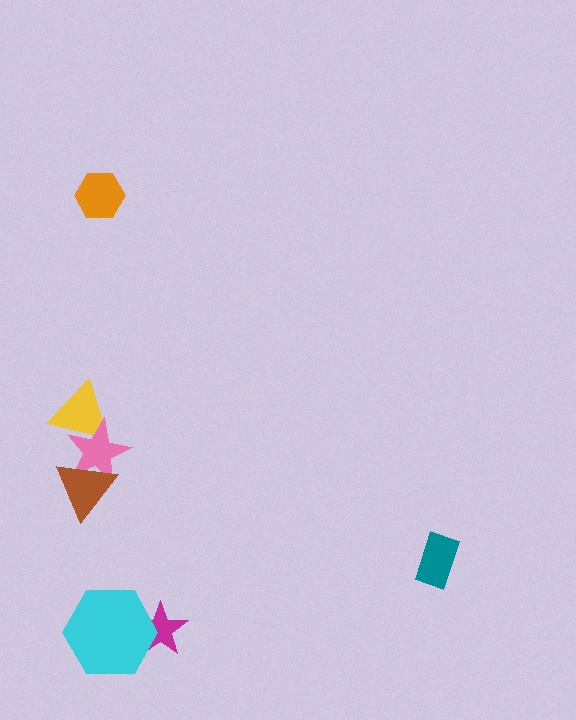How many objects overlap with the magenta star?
1 object overlaps with the magenta star.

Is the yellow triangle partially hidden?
Yes, it is partially covered by another shape.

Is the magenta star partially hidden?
Yes, it is partially covered by another shape.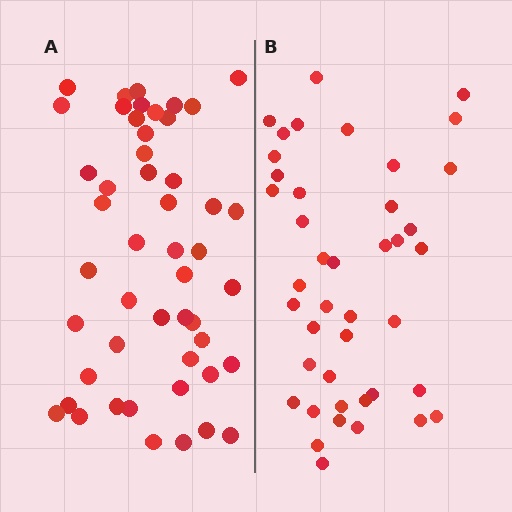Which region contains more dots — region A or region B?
Region A (the left region) has more dots.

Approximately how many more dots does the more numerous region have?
Region A has roughly 8 or so more dots than region B.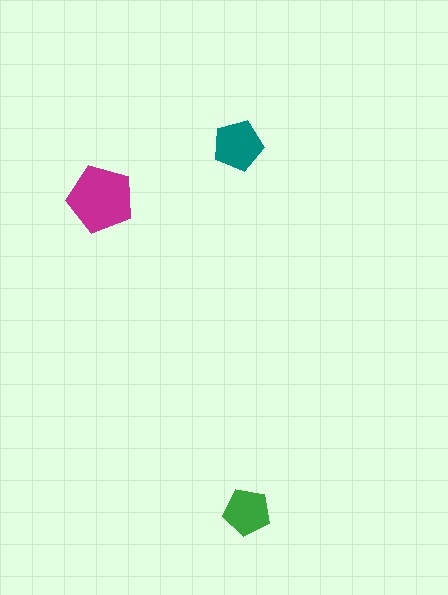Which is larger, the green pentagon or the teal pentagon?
The teal one.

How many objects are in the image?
There are 3 objects in the image.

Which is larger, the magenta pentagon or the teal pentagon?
The magenta one.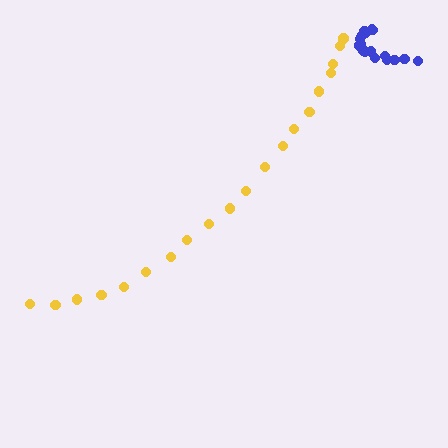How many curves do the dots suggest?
There are 2 distinct paths.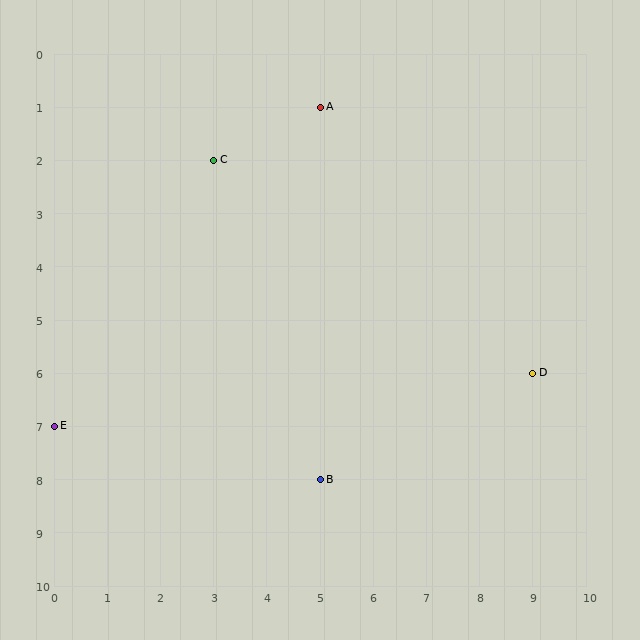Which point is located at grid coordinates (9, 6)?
Point D is at (9, 6).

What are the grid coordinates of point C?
Point C is at grid coordinates (3, 2).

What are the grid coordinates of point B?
Point B is at grid coordinates (5, 8).